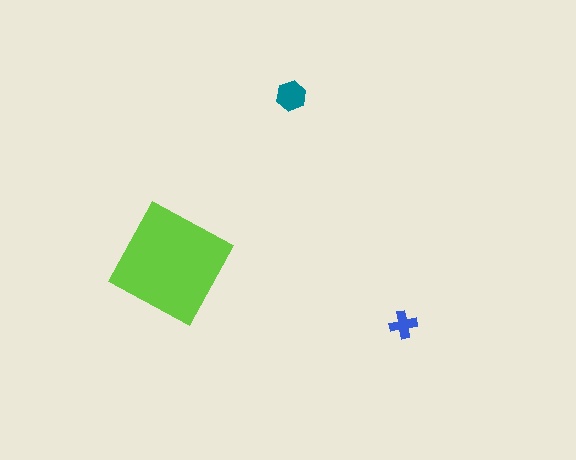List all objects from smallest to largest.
The blue cross, the teal hexagon, the lime square.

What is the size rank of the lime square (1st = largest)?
1st.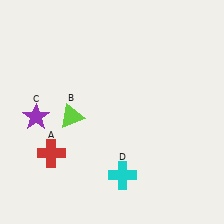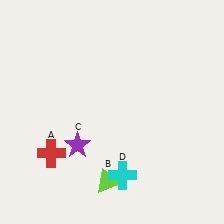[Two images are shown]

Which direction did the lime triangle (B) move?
The lime triangle (B) moved down.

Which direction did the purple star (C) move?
The purple star (C) moved right.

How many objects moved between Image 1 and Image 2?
2 objects moved between the two images.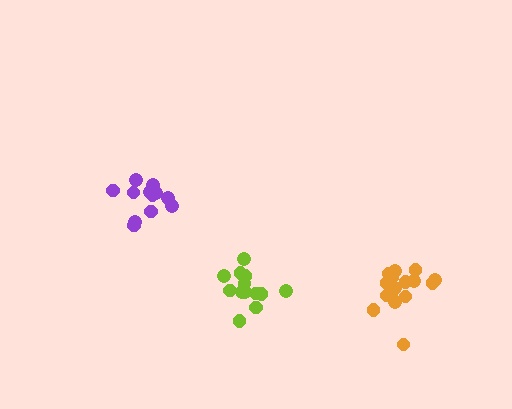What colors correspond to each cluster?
The clusters are colored: orange, purple, lime.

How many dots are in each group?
Group 1: 17 dots, Group 2: 12 dots, Group 3: 13 dots (42 total).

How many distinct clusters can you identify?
There are 3 distinct clusters.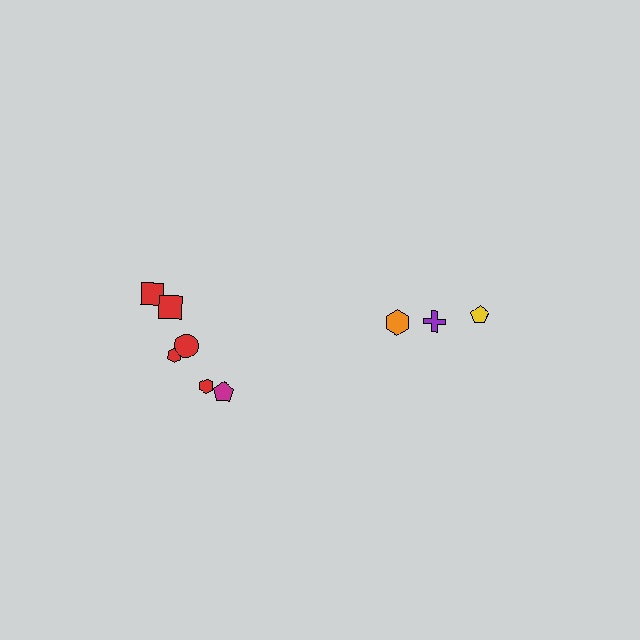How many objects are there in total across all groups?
There are 9 objects.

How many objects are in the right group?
There are 3 objects.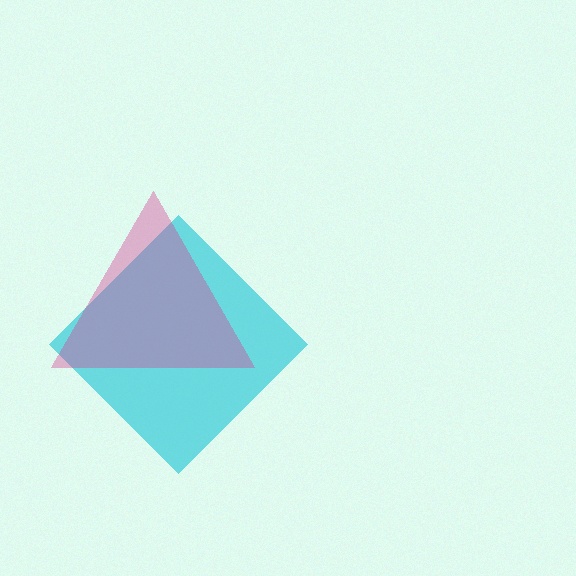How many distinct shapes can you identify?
There are 2 distinct shapes: a cyan diamond, a magenta triangle.